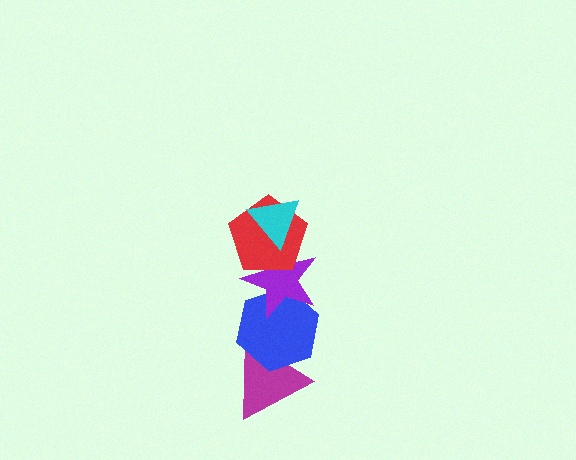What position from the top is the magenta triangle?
The magenta triangle is 5th from the top.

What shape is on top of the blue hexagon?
The purple star is on top of the blue hexagon.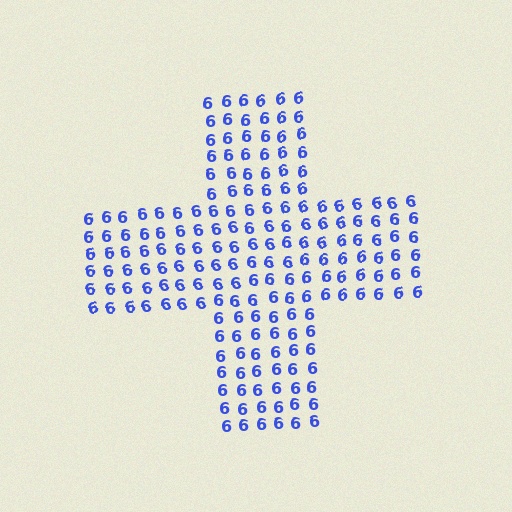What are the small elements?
The small elements are digit 6's.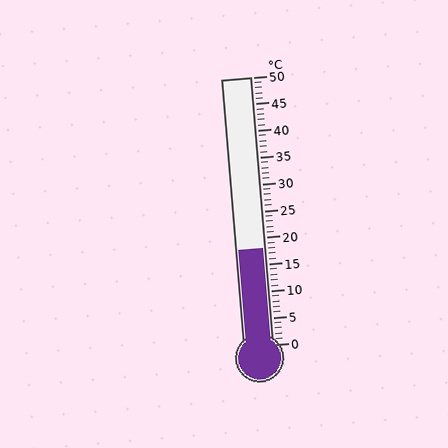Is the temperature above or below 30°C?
The temperature is below 30°C.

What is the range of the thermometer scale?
The thermometer scale ranges from 0°C to 50°C.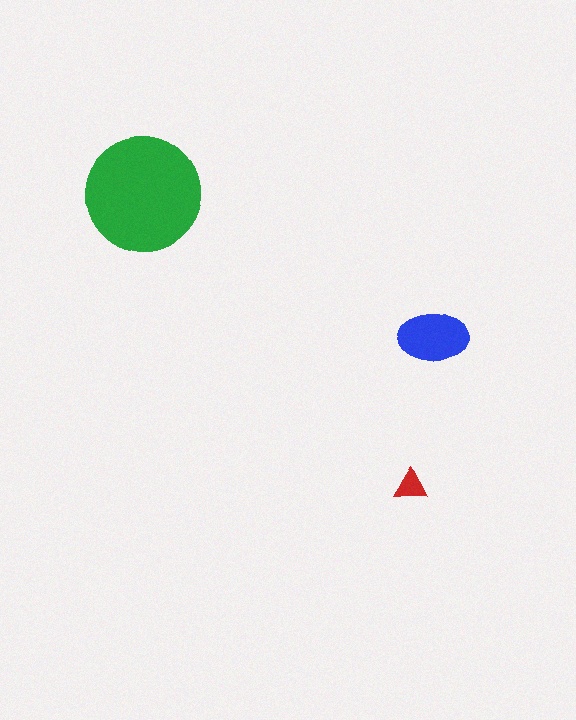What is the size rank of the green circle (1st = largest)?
1st.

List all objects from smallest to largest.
The red triangle, the blue ellipse, the green circle.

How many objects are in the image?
There are 3 objects in the image.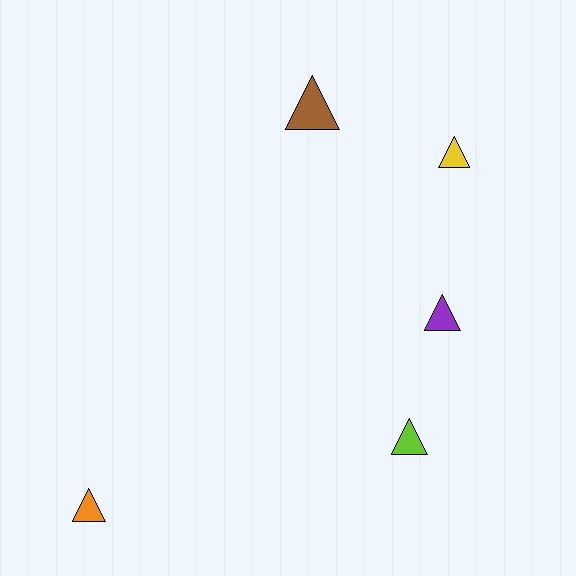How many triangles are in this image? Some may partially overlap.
There are 5 triangles.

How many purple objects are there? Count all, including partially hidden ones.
There is 1 purple object.